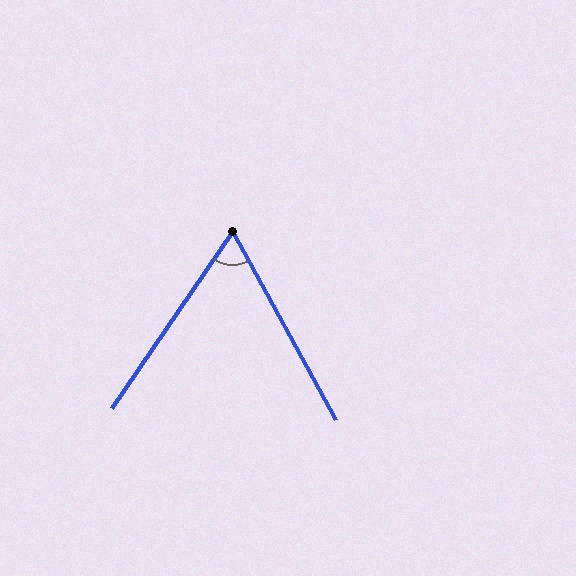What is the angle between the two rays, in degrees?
Approximately 63 degrees.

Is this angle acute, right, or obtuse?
It is acute.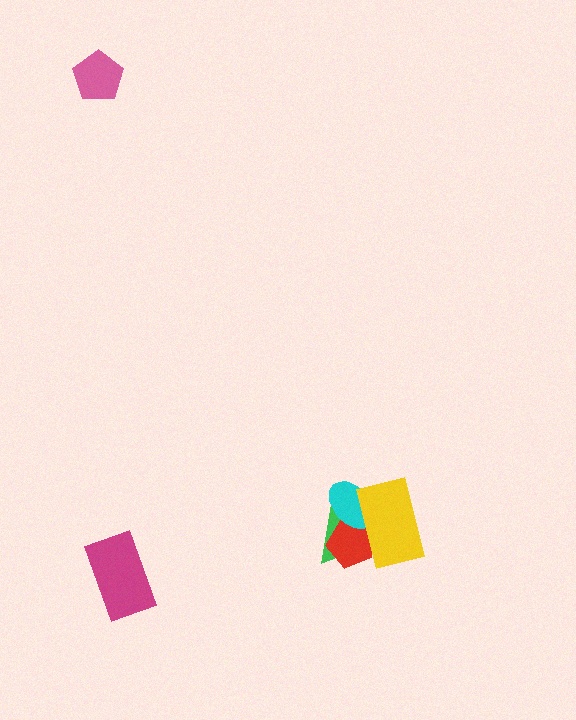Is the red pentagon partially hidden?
Yes, it is partially covered by another shape.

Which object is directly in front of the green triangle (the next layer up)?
The red pentagon is directly in front of the green triangle.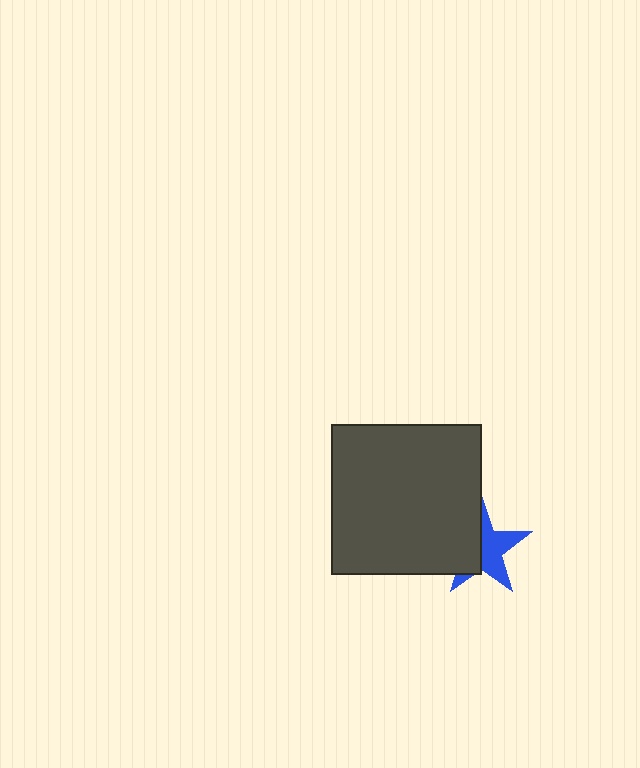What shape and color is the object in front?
The object in front is a dark gray square.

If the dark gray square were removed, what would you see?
You would see the complete blue star.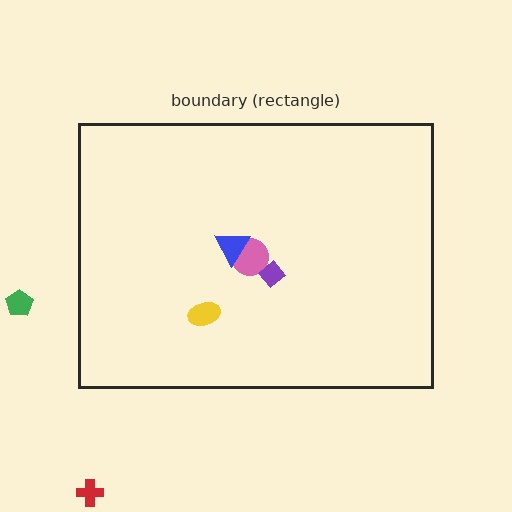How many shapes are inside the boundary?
4 inside, 2 outside.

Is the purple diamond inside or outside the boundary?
Inside.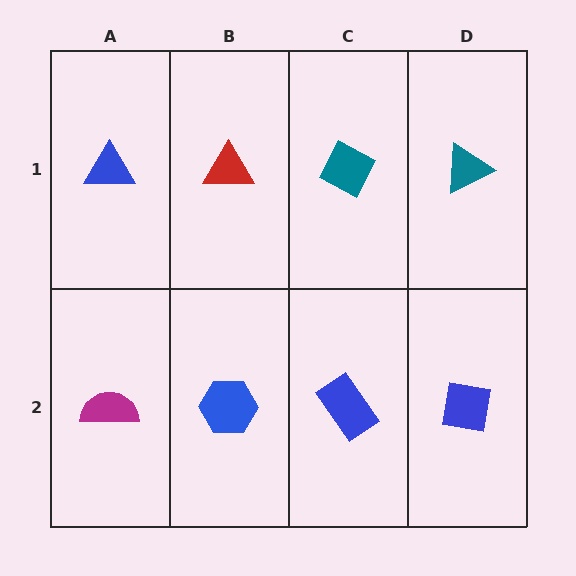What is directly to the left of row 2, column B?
A magenta semicircle.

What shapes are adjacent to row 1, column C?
A blue rectangle (row 2, column C), a red triangle (row 1, column B), a teal triangle (row 1, column D).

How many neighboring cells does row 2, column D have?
2.